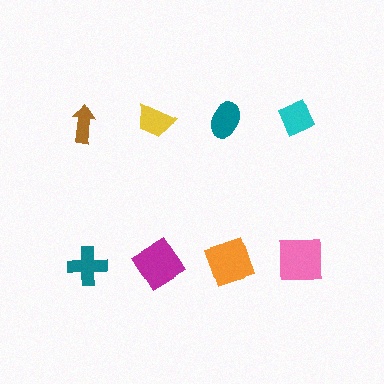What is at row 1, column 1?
A brown arrow.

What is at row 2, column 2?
A magenta diamond.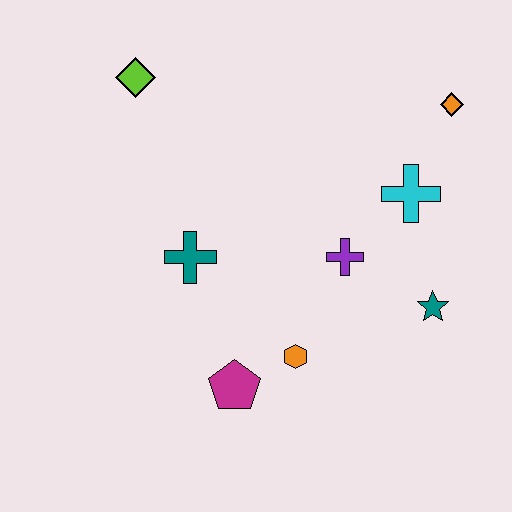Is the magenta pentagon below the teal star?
Yes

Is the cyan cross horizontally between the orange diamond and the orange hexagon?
Yes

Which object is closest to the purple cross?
The cyan cross is closest to the purple cross.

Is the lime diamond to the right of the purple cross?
No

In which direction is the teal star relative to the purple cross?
The teal star is to the right of the purple cross.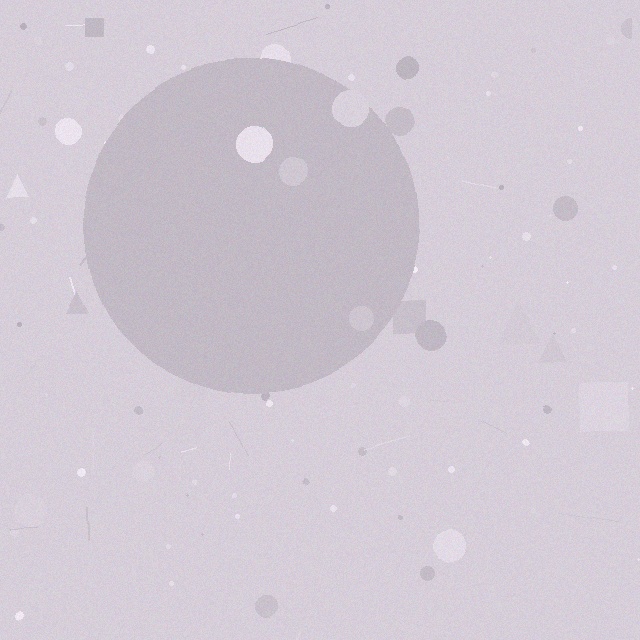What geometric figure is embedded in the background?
A circle is embedded in the background.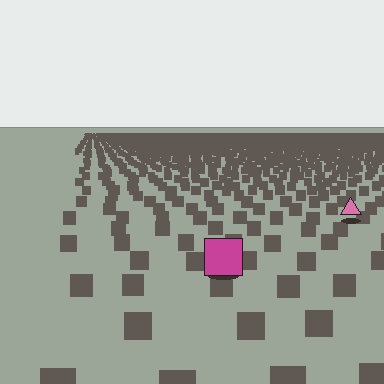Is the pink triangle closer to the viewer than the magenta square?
No. The magenta square is closer — you can tell from the texture gradient: the ground texture is coarser near it.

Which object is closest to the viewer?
The magenta square is closest. The texture marks near it are larger and more spread out.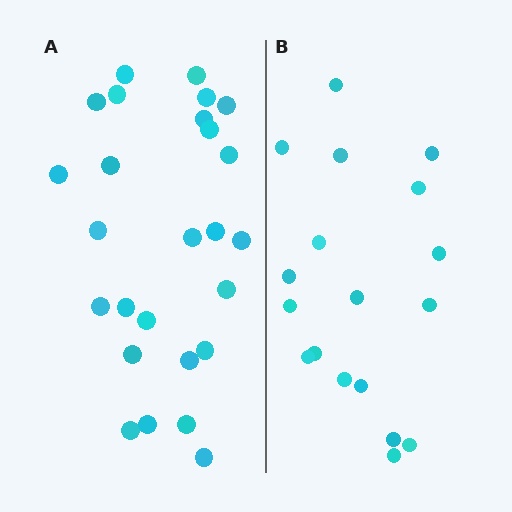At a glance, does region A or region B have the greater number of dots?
Region A (the left region) has more dots.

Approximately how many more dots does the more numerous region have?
Region A has roughly 8 or so more dots than region B.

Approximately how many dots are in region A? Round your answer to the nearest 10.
About 30 dots. (The exact count is 26, which rounds to 30.)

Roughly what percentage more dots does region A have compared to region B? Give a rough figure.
About 45% more.